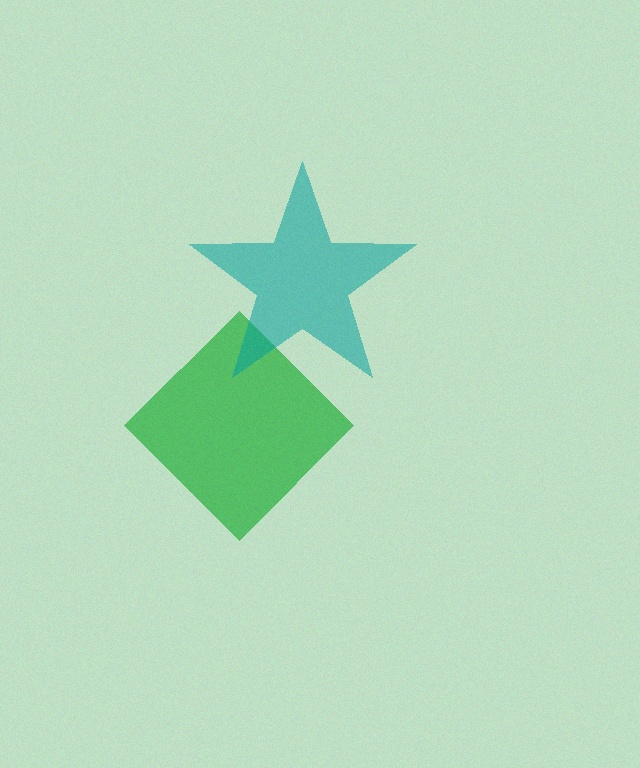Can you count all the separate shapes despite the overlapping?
Yes, there are 2 separate shapes.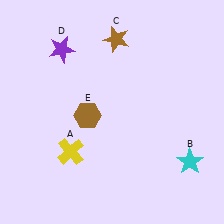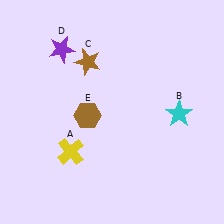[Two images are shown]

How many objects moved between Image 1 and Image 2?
2 objects moved between the two images.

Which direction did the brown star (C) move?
The brown star (C) moved left.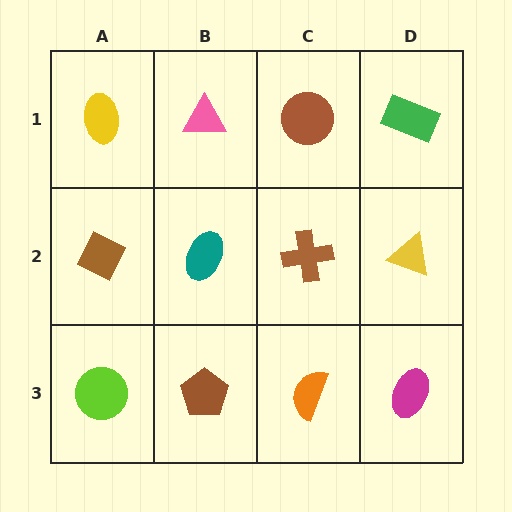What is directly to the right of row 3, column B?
An orange semicircle.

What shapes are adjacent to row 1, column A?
A brown diamond (row 2, column A), a pink triangle (row 1, column B).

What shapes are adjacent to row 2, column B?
A pink triangle (row 1, column B), a brown pentagon (row 3, column B), a brown diamond (row 2, column A), a brown cross (row 2, column C).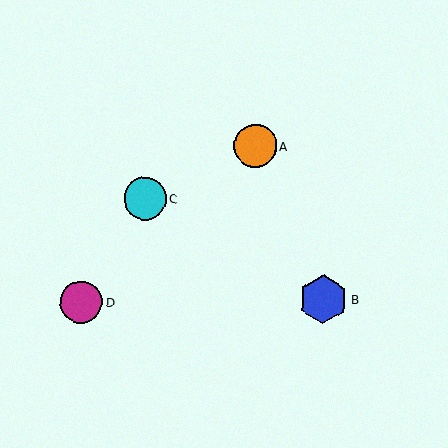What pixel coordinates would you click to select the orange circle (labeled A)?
Click at (255, 146) to select the orange circle A.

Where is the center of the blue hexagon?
The center of the blue hexagon is at (323, 299).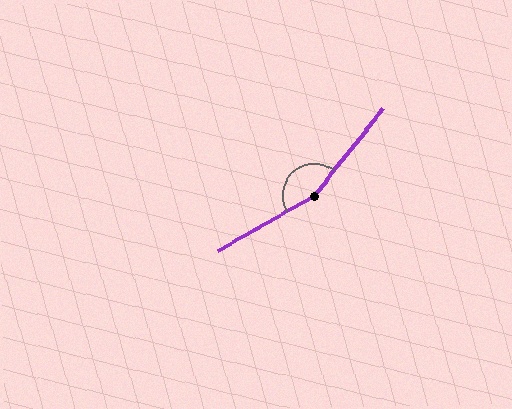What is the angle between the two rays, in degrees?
Approximately 158 degrees.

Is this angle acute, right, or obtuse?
It is obtuse.